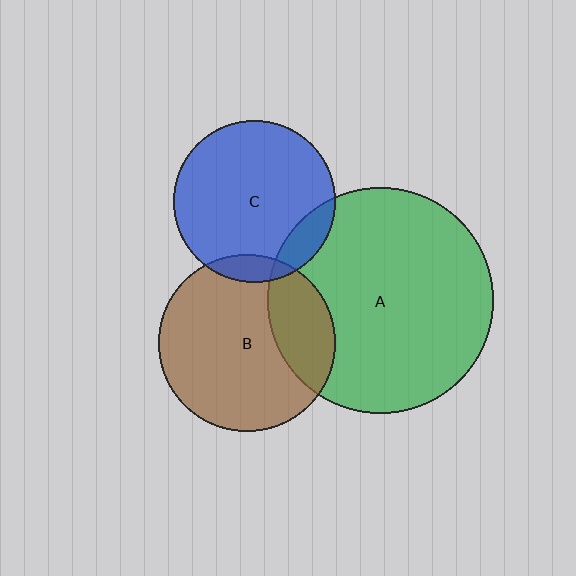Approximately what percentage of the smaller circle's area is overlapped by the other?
Approximately 10%.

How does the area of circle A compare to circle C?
Approximately 1.9 times.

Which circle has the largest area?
Circle A (green).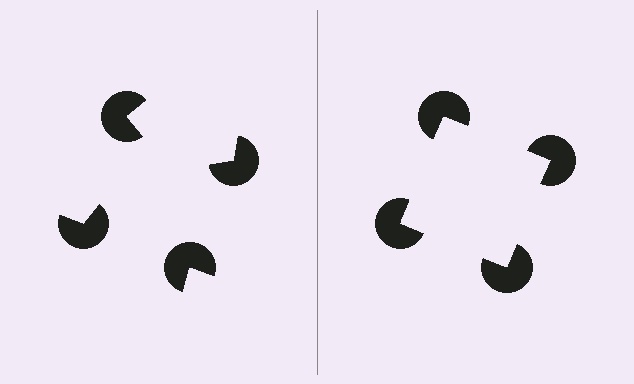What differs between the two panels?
The pac-man discs are positioned identically on both sides; only the wedge orientations differ. On the right they align to a square; on the left they are misaligned.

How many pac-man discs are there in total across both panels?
8 — 4 on each side.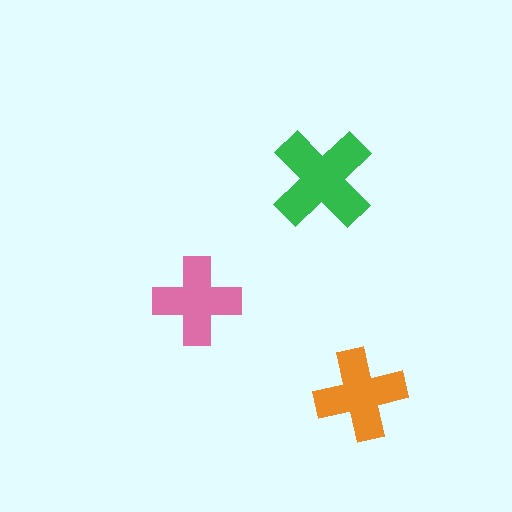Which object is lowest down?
The orange cross is bottommost.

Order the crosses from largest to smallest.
the green one, the orange one, the pink one.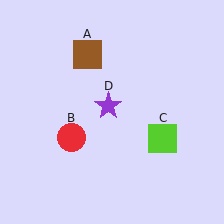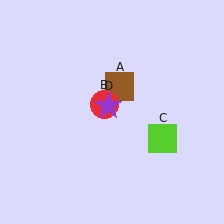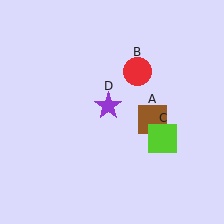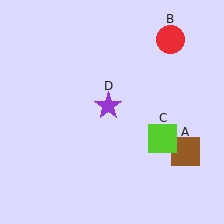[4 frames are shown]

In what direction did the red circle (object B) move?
The red circle (object B) moved up and to the right.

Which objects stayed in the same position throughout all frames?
Lime square (object C) and purple star (object D) remained stationary.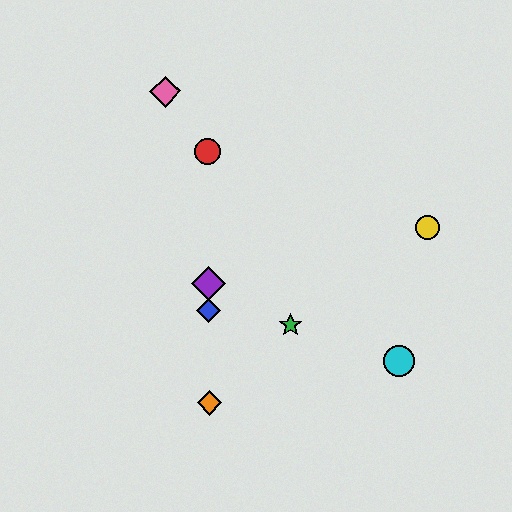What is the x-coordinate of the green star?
The green star is at x≈291.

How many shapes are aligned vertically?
4 shapes (the red circle, the blue diamond, the purple diamond, the orange diamond) are aligned vertically.